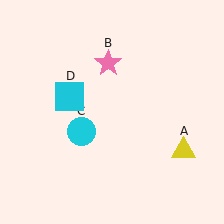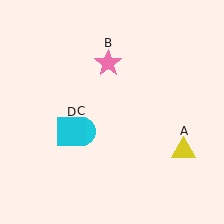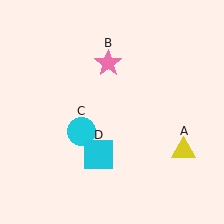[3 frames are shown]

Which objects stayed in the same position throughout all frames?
Yellow triangle (object A) and pink star (object B) and cyan circle (object C) remained stationary.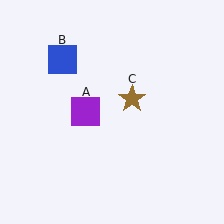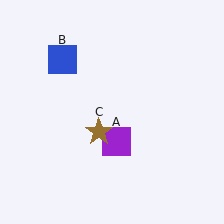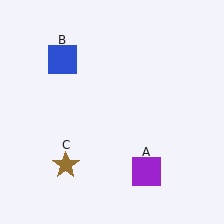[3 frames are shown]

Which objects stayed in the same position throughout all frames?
Blue square (object B) remained stationary.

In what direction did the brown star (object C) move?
The brown star (object C) moved down and to the left.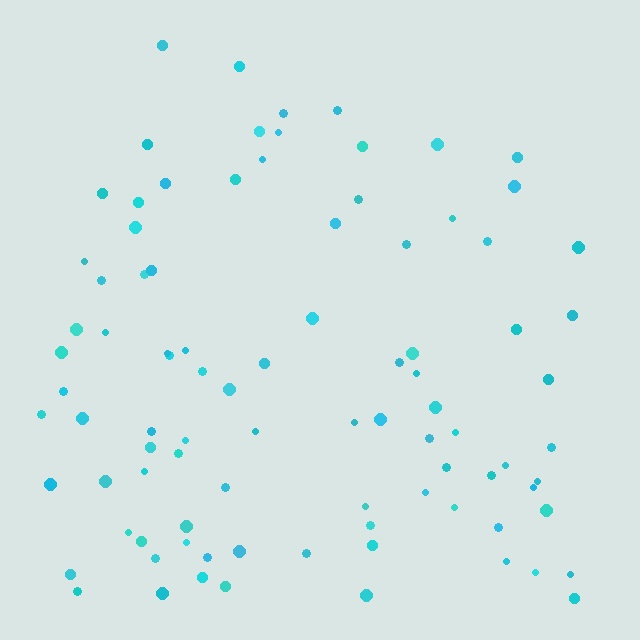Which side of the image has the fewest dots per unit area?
The top.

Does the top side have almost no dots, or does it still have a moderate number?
Still a moderate number, just noticeably fewer than the bottom.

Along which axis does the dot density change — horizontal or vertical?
Vertical.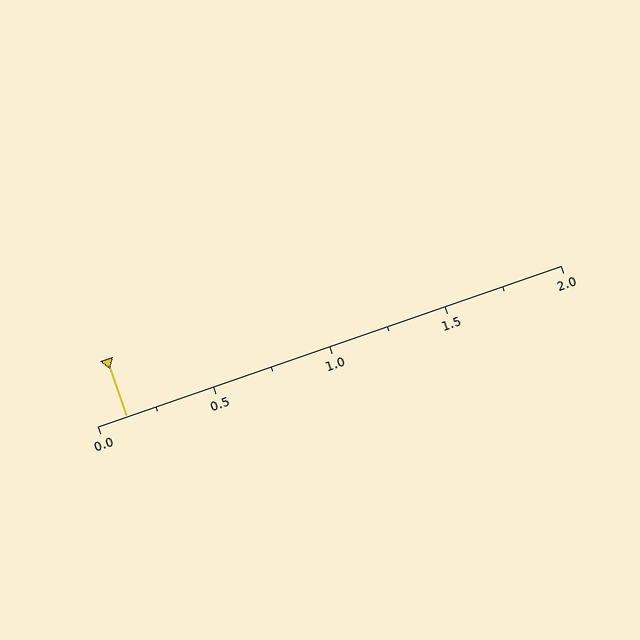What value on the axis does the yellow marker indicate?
The marker indicates approximately 0.12.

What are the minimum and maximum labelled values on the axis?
The axis runs from 0.0 to 2.0.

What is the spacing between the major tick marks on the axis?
The major ticks are spaced 0.5 apart.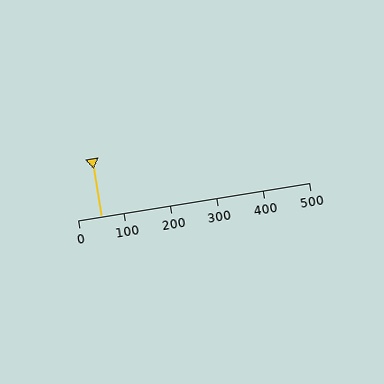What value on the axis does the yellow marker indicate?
The marker indicates approximately 50.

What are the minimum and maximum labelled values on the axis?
The axis runs from 0 to 500.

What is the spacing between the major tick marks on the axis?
The major ticks are spaced 100 apart.